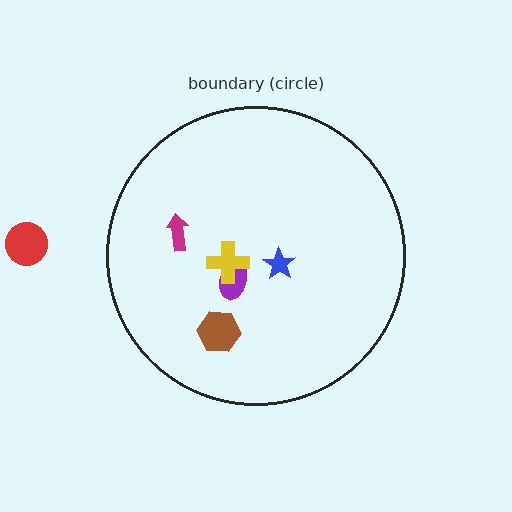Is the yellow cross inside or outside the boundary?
Inside.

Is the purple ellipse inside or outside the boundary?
Inside.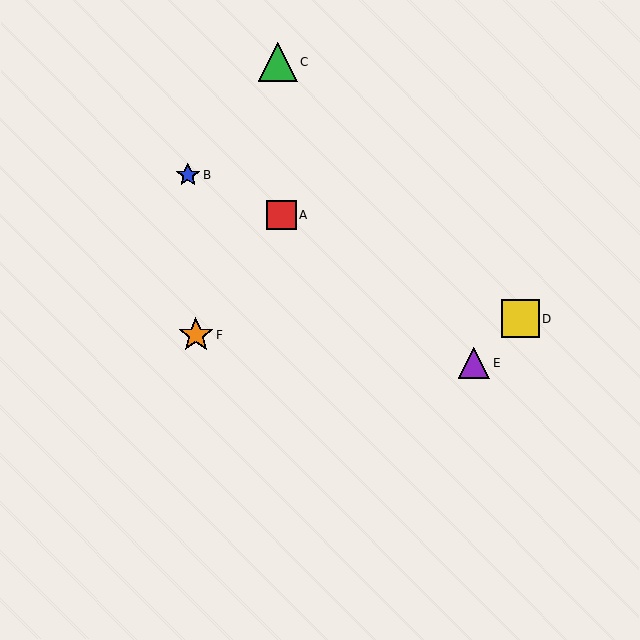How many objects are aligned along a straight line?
3 objects (A, B, D) are aligned along a straight line.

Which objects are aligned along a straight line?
Objects A, B, D are aligned along a straight line.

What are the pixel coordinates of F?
Object F is at (196, 335).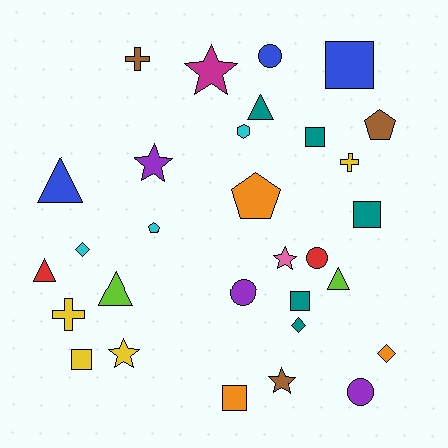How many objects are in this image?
There are 30 objects.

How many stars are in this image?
There are 5 stars.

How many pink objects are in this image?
There is 1 pink object.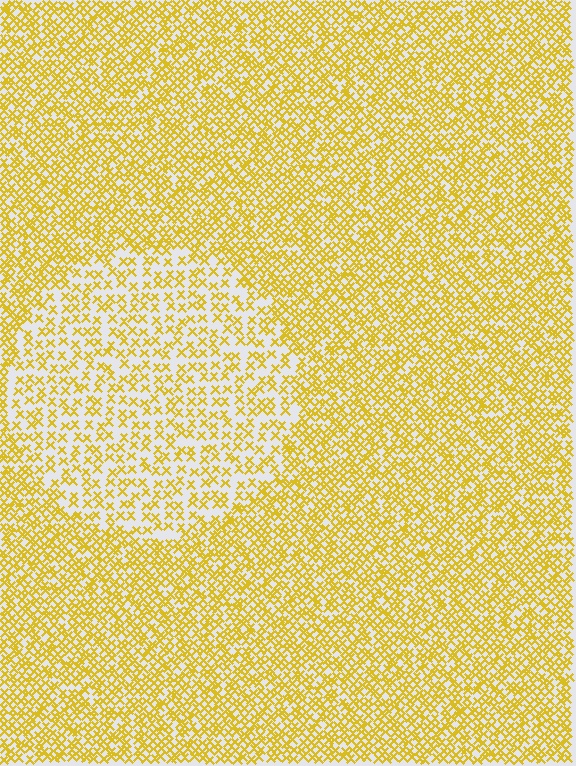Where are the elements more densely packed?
The elements are more densely packed outside the circle boundary.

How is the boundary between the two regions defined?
The boundary is defined by a change in element density (approximately 2.0x ratio). All elements are the same color, size, and shape.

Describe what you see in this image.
The image contains small yellow elements arranged at two different densities. A circle-shaped region is visible where the elements are less densely packed than the surrounding area.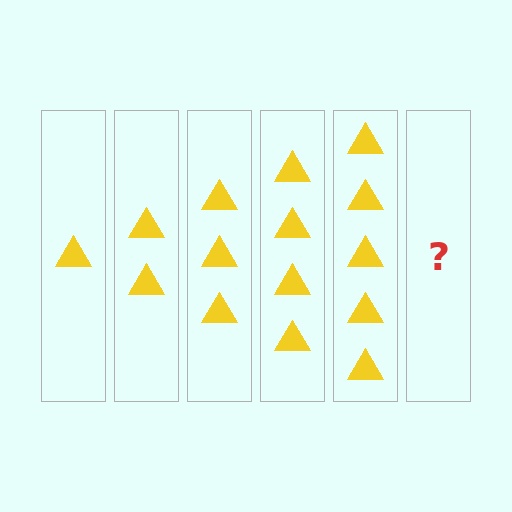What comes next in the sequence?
The next element should be 6 triangles.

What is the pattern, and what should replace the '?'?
The pattern is that each step adds one more triangle. The '?' should be 6 triangles.